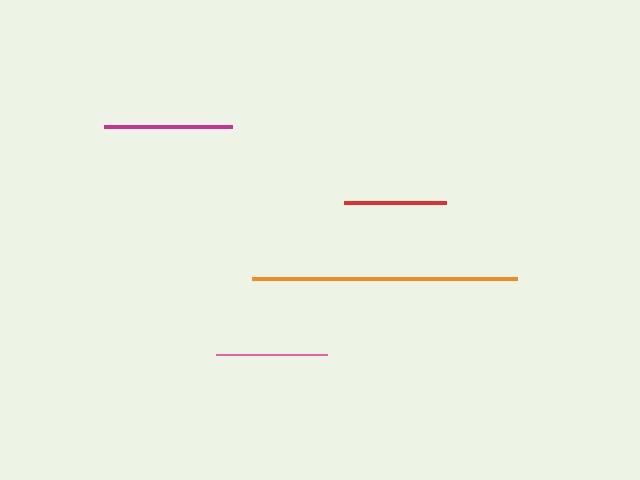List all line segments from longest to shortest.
From longest to shortest: orange, magenta, pink, red.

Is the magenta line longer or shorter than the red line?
The magenta line is longer than the red line.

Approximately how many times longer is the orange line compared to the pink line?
The orange line is approximately 2.4 times the length of the pink line.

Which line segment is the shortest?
The red line is the shortest at approximately 102 pixels.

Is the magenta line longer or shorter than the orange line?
The orange line is longer than the magenta line.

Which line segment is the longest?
The orange line is the longest at approximately 265 pixels.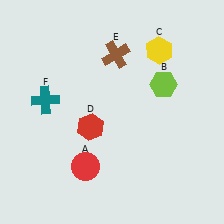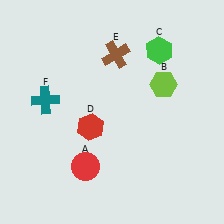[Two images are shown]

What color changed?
The hexagon (C) changed from yellow in Image 1 to green in Image 2.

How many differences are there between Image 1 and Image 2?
There is 1 difference between the two images.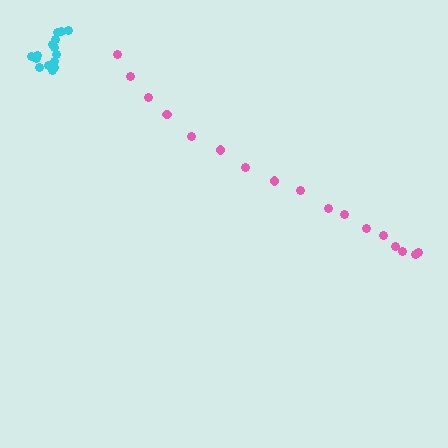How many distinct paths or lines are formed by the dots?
There are 2 distinct paths.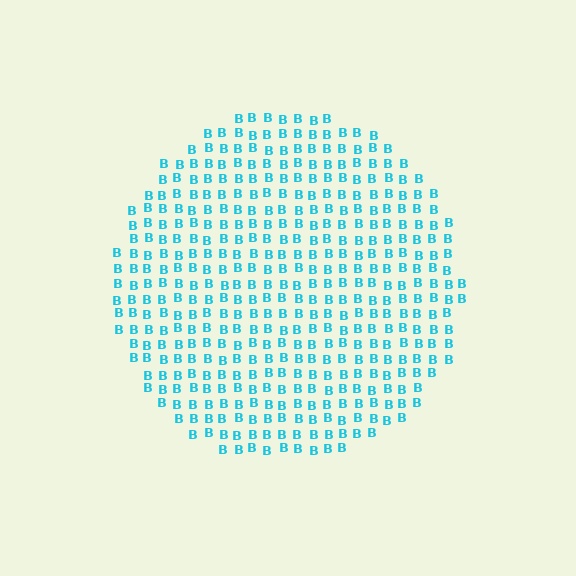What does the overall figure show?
The overall figure shows a circle.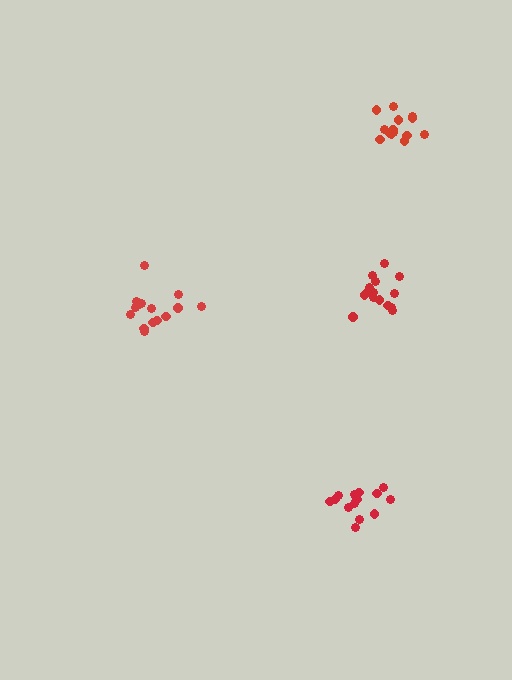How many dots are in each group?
Group 1: 15 dots, Group 2: 15 dots, Group 3: 14 dots, Group 4: 14 dots (58 total).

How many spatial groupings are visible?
There are 4 spatial groupings.